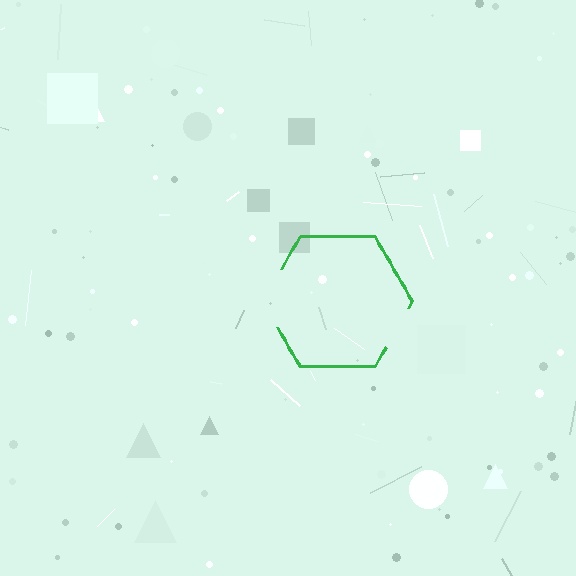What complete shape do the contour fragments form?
The contour fragments form a hexagon.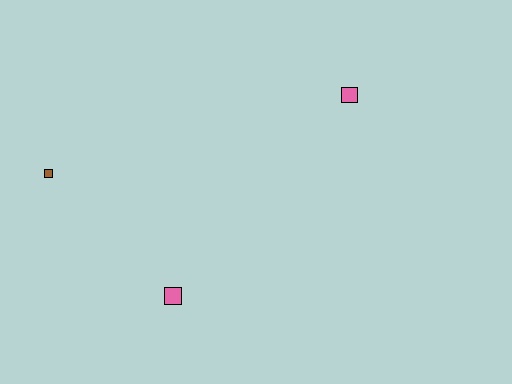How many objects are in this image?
There are 3 objects.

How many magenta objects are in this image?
There are no magenta objects.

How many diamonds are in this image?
There are no diamonds.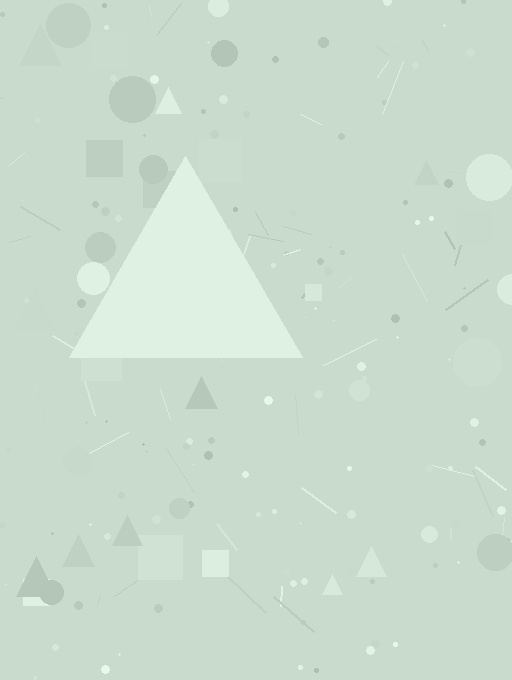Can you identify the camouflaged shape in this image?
The camouflaged shape is a triangle.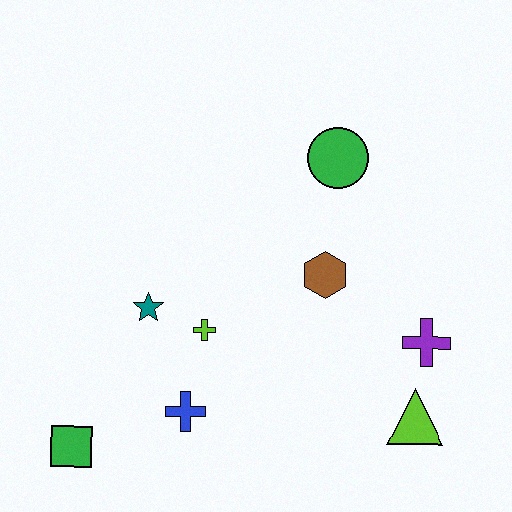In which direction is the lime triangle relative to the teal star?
The lime triangle is to the right of the teal star.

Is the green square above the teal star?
No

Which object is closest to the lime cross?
The teal star is closest to the lime cross.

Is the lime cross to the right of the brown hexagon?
No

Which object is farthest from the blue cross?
The green circle is farthest from the blue cross.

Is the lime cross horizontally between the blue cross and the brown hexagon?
Yes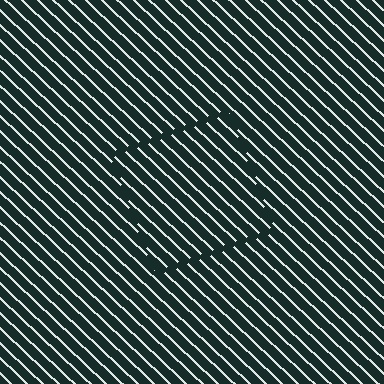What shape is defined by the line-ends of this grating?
An illusory square. The interior of the shape contains the same grating, shifted by half a period — the contour is defined by the phase discontinuity where line-ends from the inner and outer gratings abut.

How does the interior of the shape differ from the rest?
The interior of the shape contains the same grating, shifted by half a period — the contour is defined by the phase discontinuity where line-ends from the inner and outer gratings abut.